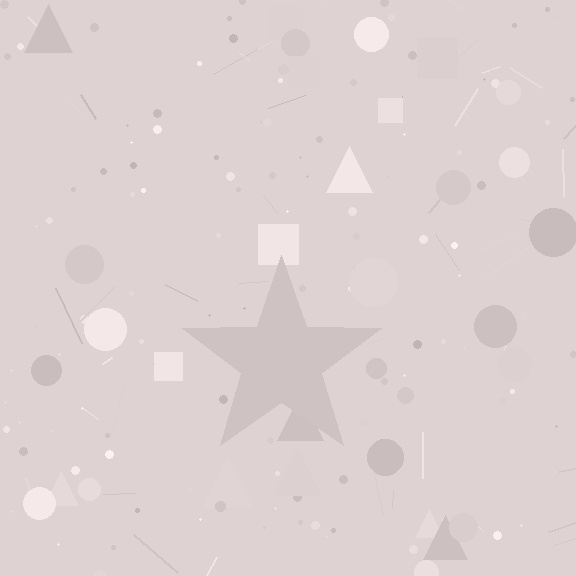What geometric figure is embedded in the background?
A star is embedded in the background.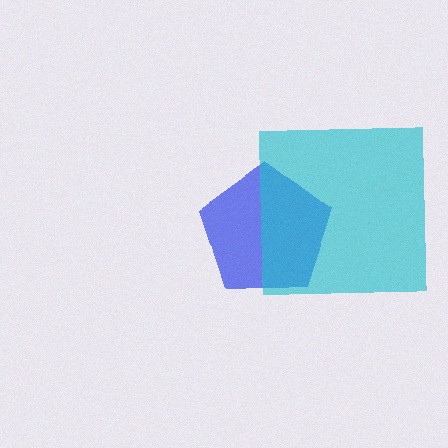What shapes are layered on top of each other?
The layered shapes are: a blue pentagon, a cyan square.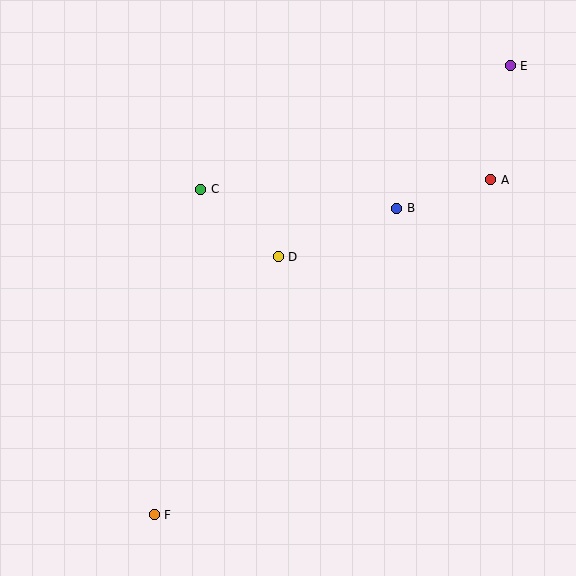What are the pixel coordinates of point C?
Point C is at (201, 189).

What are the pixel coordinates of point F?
Point F is at (154, 515).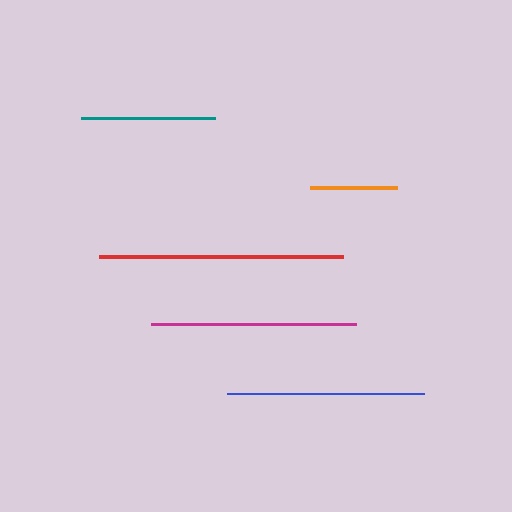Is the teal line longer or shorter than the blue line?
The blue line is longer than the teal line.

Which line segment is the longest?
The red line is the longest at approximately 244 pixels.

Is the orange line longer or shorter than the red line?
The red line is longer than the orange line.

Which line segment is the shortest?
The orange line is the shortest at approximately 88 pixels.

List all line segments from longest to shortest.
From longest to shortest: red, magenta, blue, teal, orange.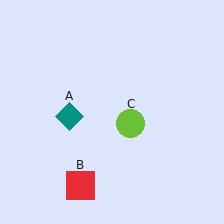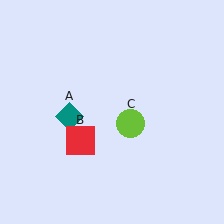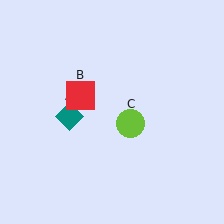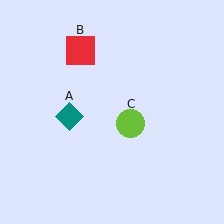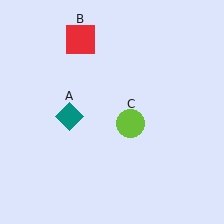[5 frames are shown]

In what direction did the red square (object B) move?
The red square (object B) moved up.